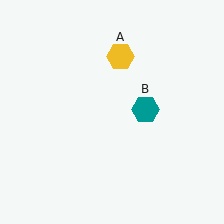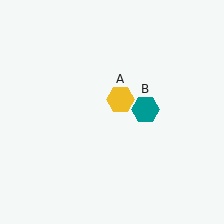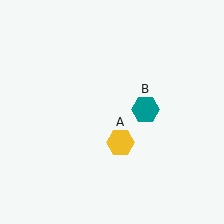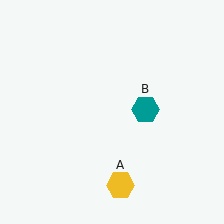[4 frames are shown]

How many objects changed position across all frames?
1 object changed position: yellow hexagon (object A).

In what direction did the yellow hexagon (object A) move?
The yellow hexagon (object A) moved down.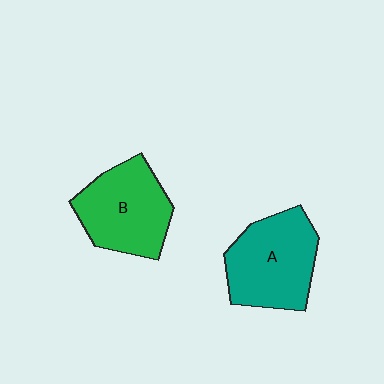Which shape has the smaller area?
Shape B (green).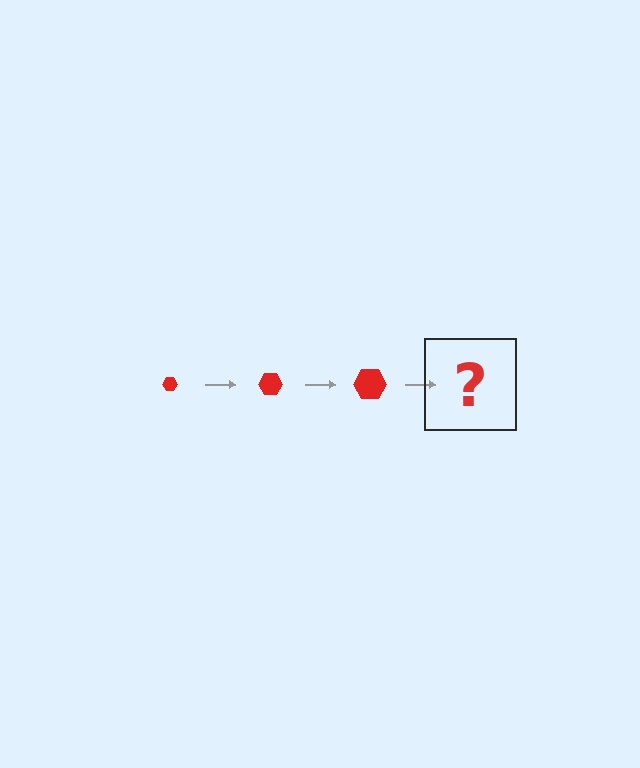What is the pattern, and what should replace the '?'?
The pattern is that the hexagon gets progressively larger each step. The '?' should be a red hexagon, larger than the previous one.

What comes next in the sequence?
The next element should be a red hexagon, larger than the previous one.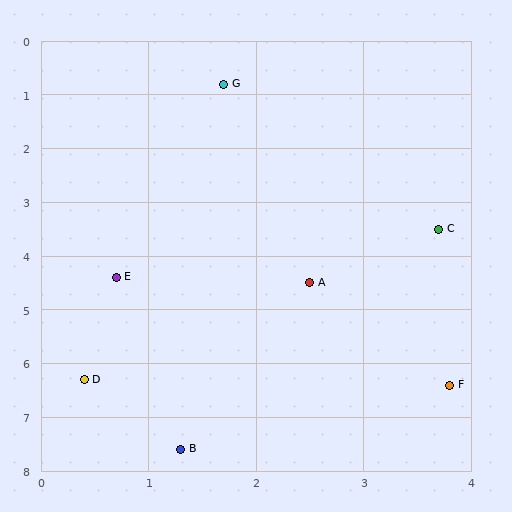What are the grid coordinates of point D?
Point D is at approximately (0.4, 6.3).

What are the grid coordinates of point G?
Point G is at approximately (1.7, 0.8).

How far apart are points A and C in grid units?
Points A and C are about 1.6 grid units apart.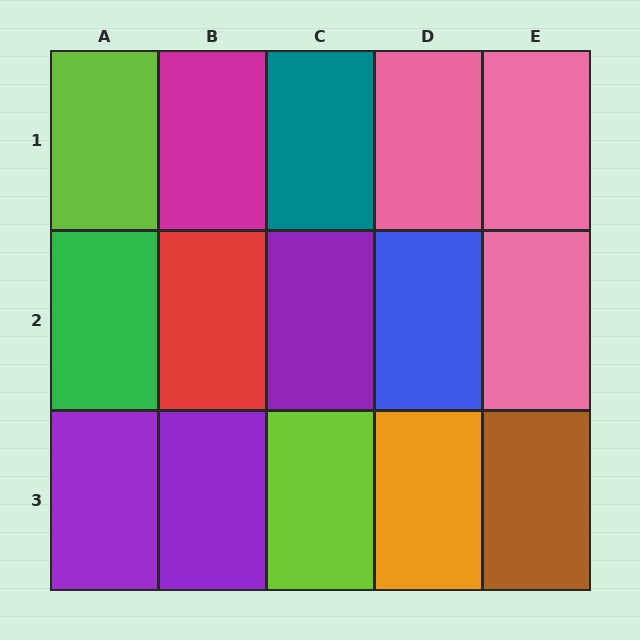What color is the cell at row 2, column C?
Purple.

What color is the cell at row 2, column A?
Green.